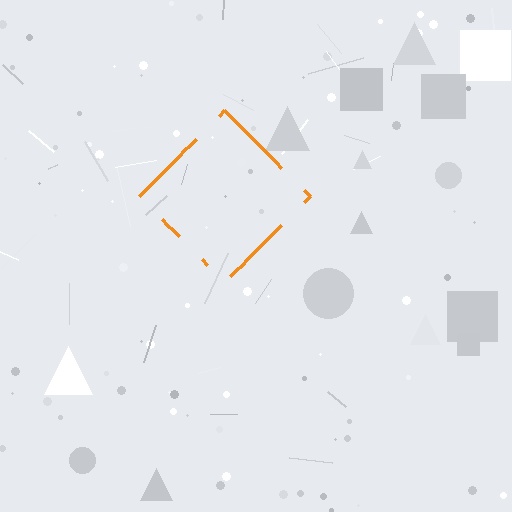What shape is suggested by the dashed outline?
The dashed outline suggests a diamond.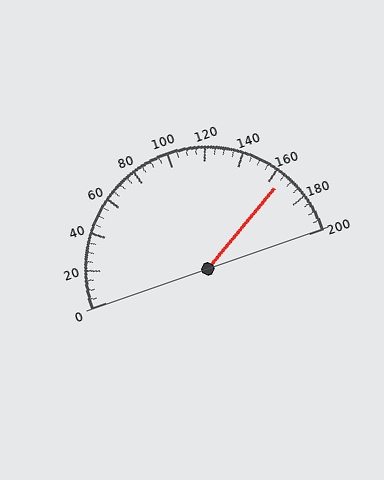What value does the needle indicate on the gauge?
The needle indicates approximately 165.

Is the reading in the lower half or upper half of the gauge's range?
The reading is in the upper half of the range (0 to 200).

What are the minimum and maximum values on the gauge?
The gauge ranges from 0 to 200.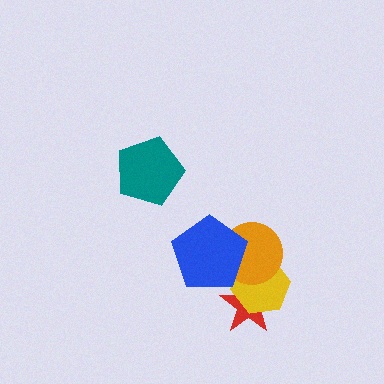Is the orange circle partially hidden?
Yes, it is partially covered by another shape.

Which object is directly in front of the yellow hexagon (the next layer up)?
The orange circle is directly in front of the yellow hexagon.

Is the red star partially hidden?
Yes, it is partially covered by another shape.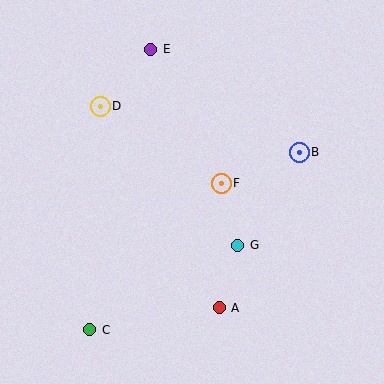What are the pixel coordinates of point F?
Point F is at (221, 183).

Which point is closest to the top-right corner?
Point B is closest to the top-right corner.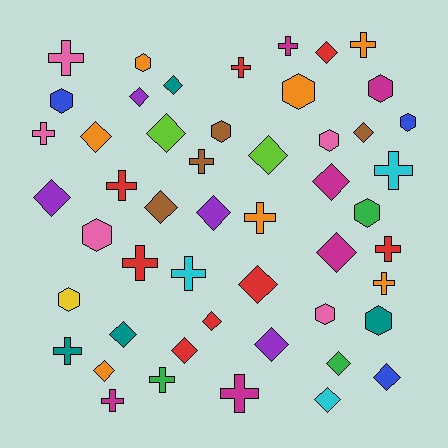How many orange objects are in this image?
There are 7 orange objects.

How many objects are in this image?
There are 50 objects.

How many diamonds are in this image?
There are 21 diamonds.